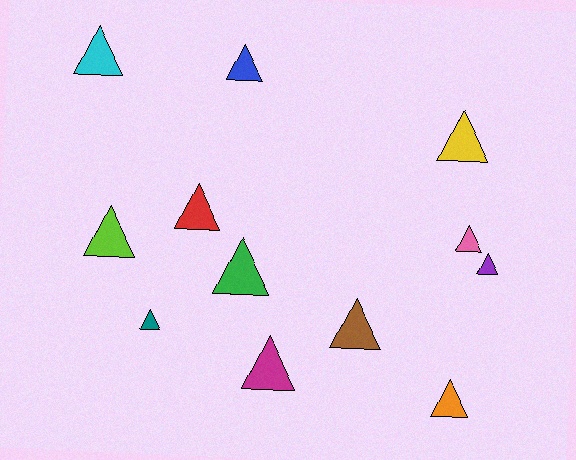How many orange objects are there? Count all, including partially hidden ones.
There is 1 orange object.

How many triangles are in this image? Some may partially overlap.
There are 12 triangles.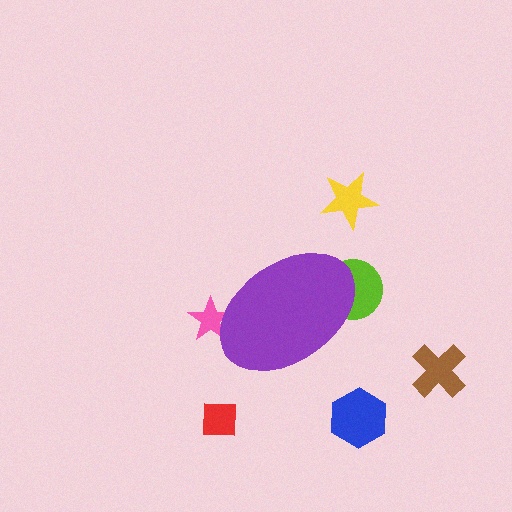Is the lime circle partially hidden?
Yes, the lime circle is partially hidden behind the purple ellipse.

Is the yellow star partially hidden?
No, the yellow star is fully visible.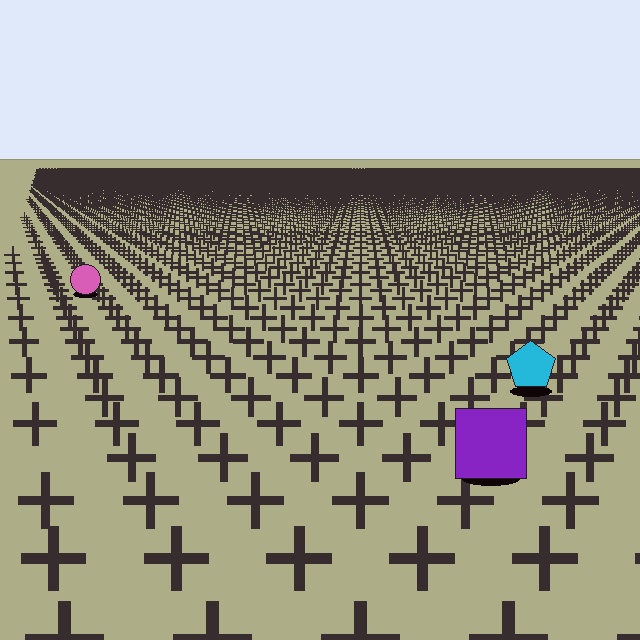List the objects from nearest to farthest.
From nearest to farthest: the purple square, the cyan pentagon, the pink circle.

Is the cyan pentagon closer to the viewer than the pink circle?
Yes. The cyan pentagon is closer — you can tell from the texture gradient: the ground texture is coarser near it.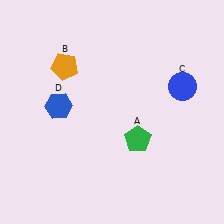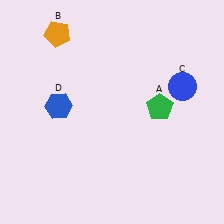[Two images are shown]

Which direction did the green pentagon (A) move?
The green pentagon (A) moved up.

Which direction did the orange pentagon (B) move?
The orange pentagon (B) moved up.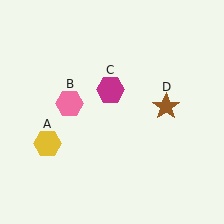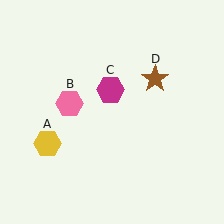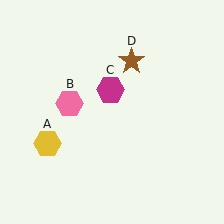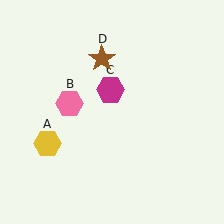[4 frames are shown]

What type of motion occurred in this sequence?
The brown star (object D) rotated counterclockwise around the center of the scene.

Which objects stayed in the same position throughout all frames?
Yellow hexagon (object A) and pink hexagon (object B) and magenta hexagon (object C) remained stationary.